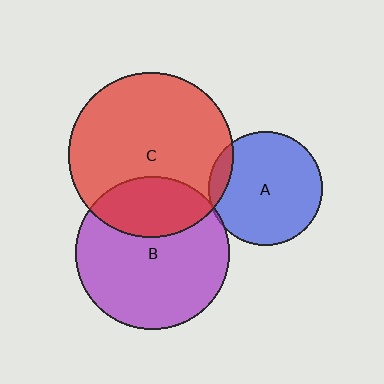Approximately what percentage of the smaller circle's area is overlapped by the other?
Approximately 10%.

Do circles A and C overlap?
Yes.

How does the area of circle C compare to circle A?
Approximately 2.1 times.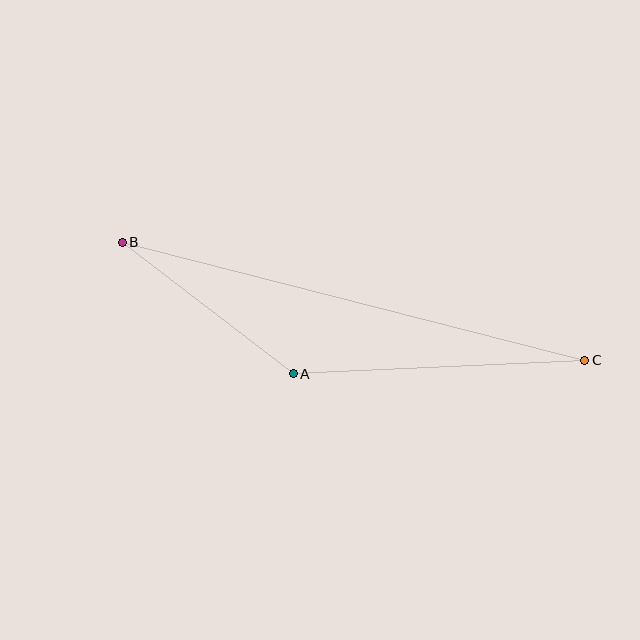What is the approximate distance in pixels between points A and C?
The distance between A and C is approximately 292 pixels.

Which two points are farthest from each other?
Points B and C are farthest from each other.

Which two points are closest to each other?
Points A and B are closest to each other.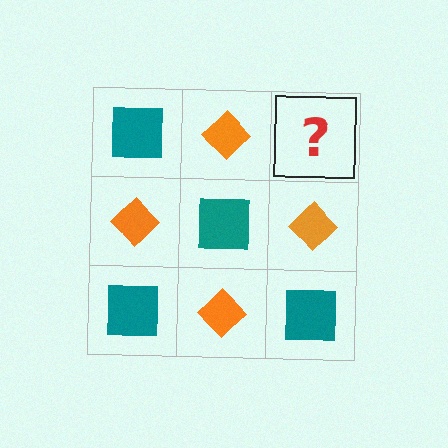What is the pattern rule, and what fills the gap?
The rule is that it alternates teal square and orange diamond in a checkerboard pattern. The gap should be filled with a teal square.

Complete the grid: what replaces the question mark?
The question mark should be replaced with a teal square.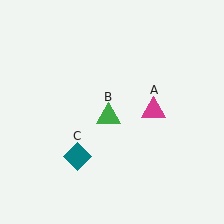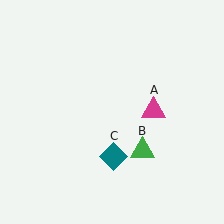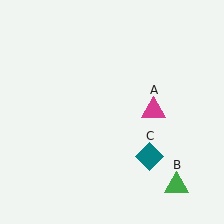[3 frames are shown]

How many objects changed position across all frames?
2 objects changed position: green triangle (object B), teal diamond (object C).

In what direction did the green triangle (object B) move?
The green triangle (object B) moved down and to the right.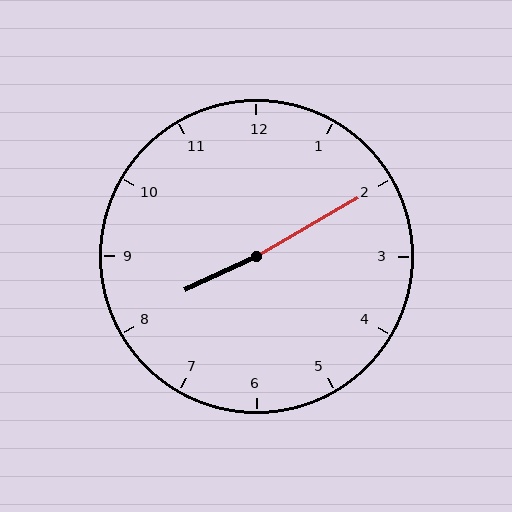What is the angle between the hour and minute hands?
Approximately 175 degrees.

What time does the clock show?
8:10.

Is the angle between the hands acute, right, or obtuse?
It is obtuse.